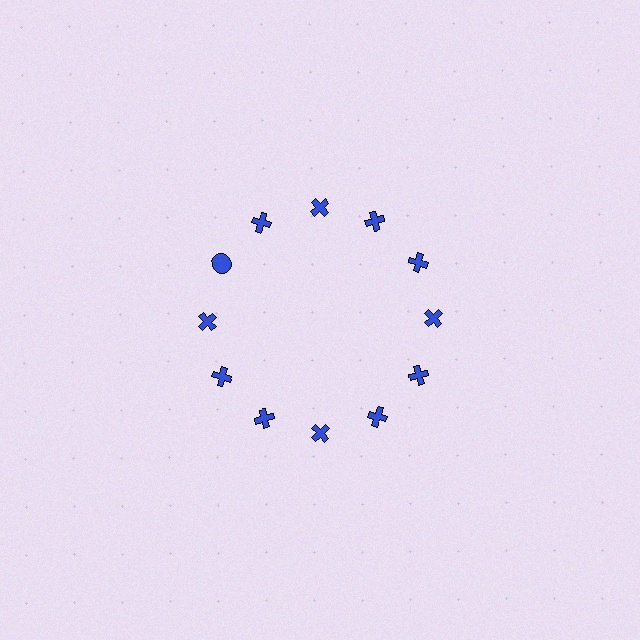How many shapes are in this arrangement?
There are 12 shapes arranged in a ring pattern.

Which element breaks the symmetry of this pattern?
The blue circle at roughly the 10 o'clock position breaks the symmetry. All other shapes are blue crosses.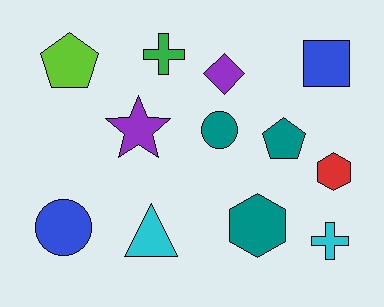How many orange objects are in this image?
There are no orange objects.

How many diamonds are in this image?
There is 1 diamond.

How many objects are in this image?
There are 12 objects.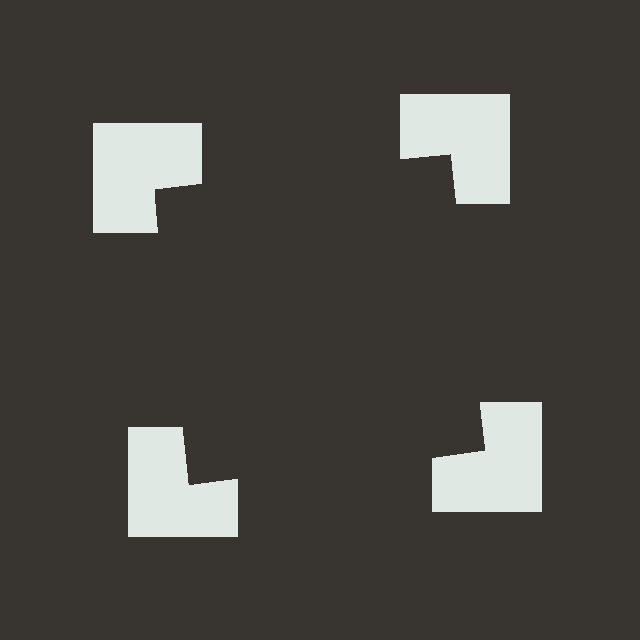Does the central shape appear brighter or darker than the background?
It typically appears slightly darker than the background, even though no actual brightness change is drawn.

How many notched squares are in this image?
There are 4 — one at each vertex of the illusory square.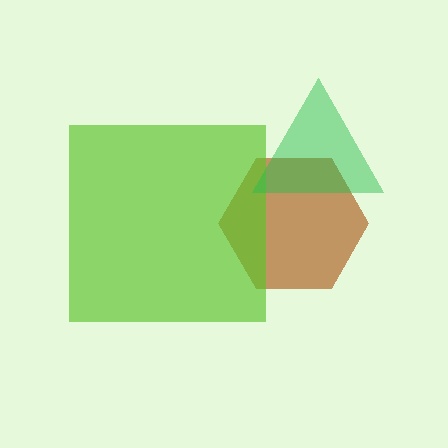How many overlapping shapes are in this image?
There are 3 overlapping shapes in the image.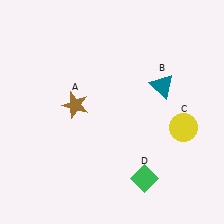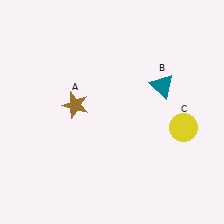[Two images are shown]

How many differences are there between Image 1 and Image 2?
There is 1 difference between the two images.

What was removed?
The green diamond (D) was removed in Image 2.